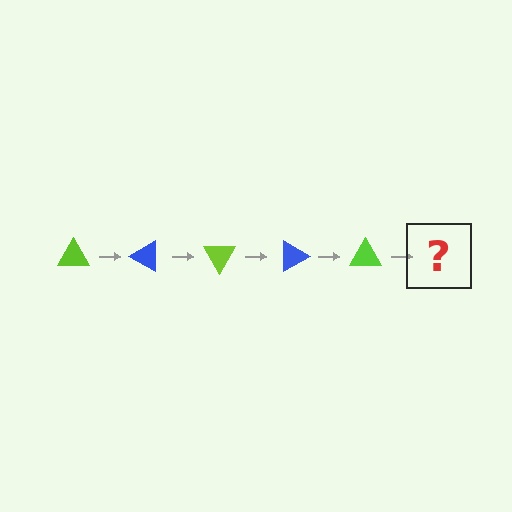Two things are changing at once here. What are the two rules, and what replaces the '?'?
The two rules are that it rotates 30 degrees each step and the color cycles through lime and blue. The '?' should be a blue triangle, rotated 150 degrees from the start.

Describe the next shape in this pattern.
It should be a blue triangle, rotated 150 degrees from the start.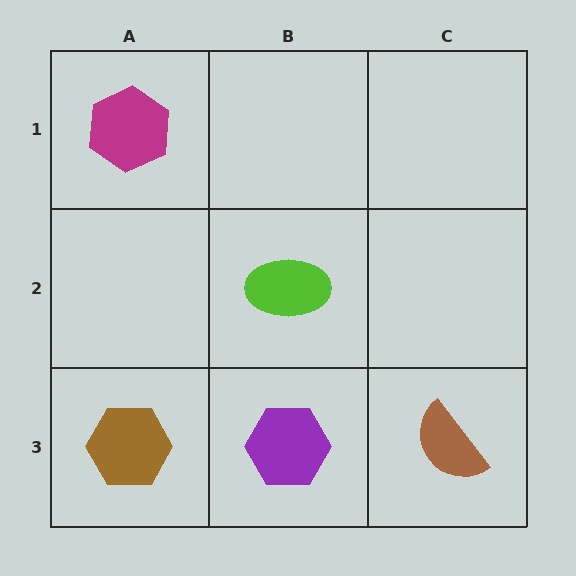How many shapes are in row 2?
1 shape.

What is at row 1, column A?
A magenta hexagon.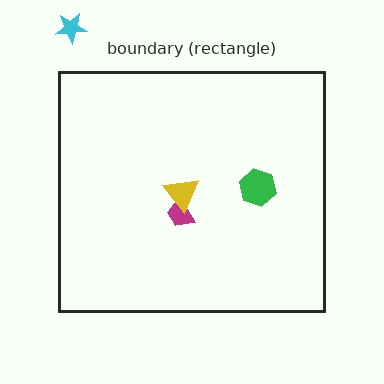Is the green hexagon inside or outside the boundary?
Inside.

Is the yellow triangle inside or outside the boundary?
Inside.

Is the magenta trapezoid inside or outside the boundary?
Inside.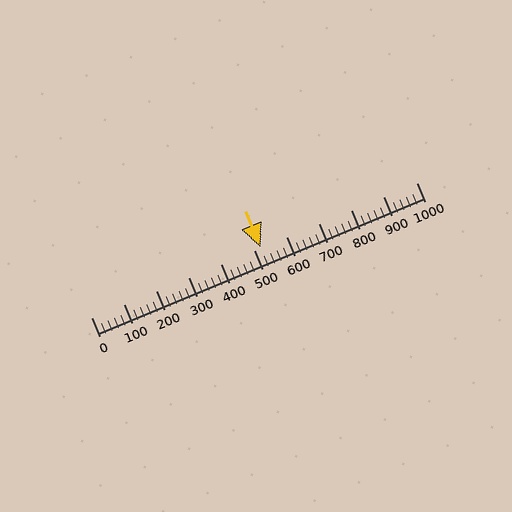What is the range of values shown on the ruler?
The ruler shows values from 0 to 1000.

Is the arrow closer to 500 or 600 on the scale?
The arrow is closer to 500.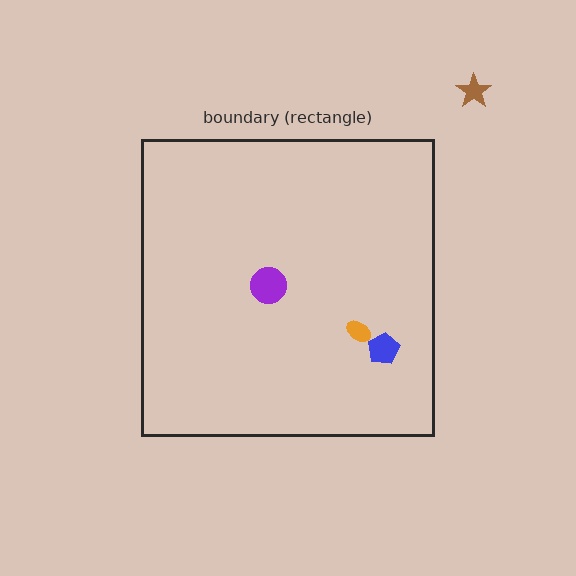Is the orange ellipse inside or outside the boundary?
Inside.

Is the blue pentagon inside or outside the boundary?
Inside.